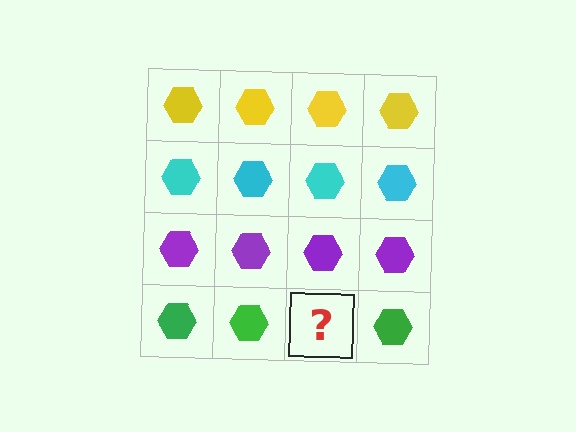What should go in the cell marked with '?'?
The missing cell should contain a green hexagon.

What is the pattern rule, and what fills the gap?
The rule is that each row has a consistent color. The gap should be filled with a green hexagon.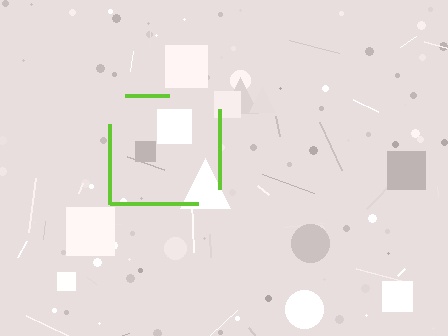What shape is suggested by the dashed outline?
The dashed outline suggests a square.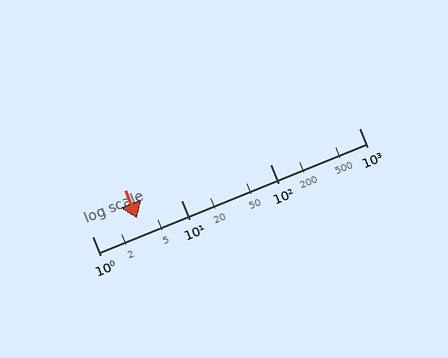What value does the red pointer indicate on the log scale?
The pointer indicates approximately 3.2.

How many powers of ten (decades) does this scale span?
The scale spans 3 decades, from 1 to 1000.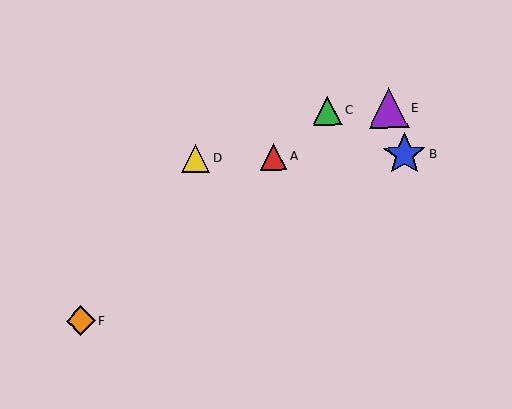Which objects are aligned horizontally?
Objects A, B, D are aligned horizontally.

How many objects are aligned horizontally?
3 objects (A, B, D) are aligned horizontally.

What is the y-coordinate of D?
Object D is at y≈158.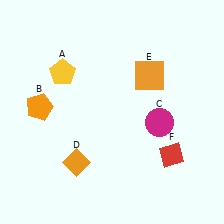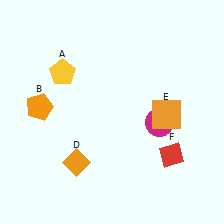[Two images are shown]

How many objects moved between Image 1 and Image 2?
1 object moved between the two images.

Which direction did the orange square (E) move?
The orange square (E) moved down.